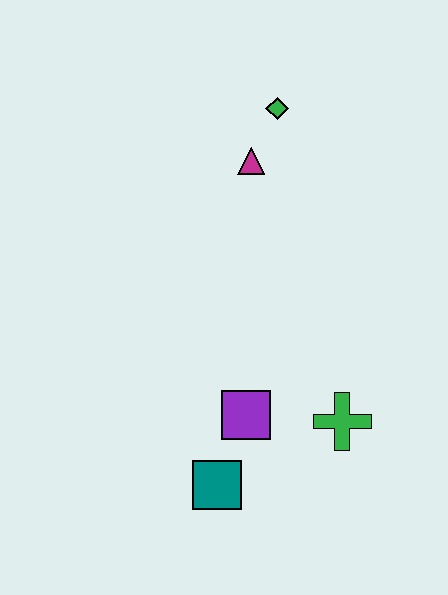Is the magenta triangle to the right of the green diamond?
No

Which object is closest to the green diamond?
The magenta triangle is closest to the green diamond.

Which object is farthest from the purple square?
The green diamond is farthest from the purple square.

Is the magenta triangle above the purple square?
Yes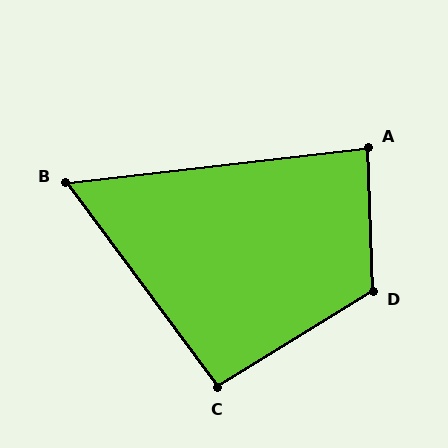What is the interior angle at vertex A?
Approximately 85 degrees (approximately right).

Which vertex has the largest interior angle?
D, at approximately 120 degrees.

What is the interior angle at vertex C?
Approximately 95 degrees (approximately right).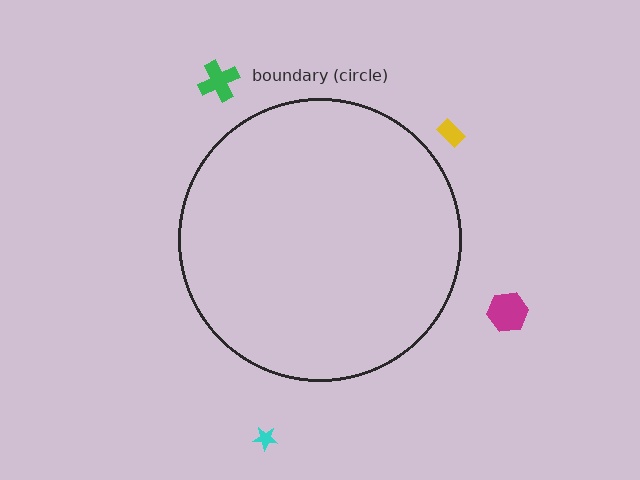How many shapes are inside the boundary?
0 inside, 4 outside.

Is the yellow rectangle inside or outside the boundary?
Outside.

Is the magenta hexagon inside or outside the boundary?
Outside.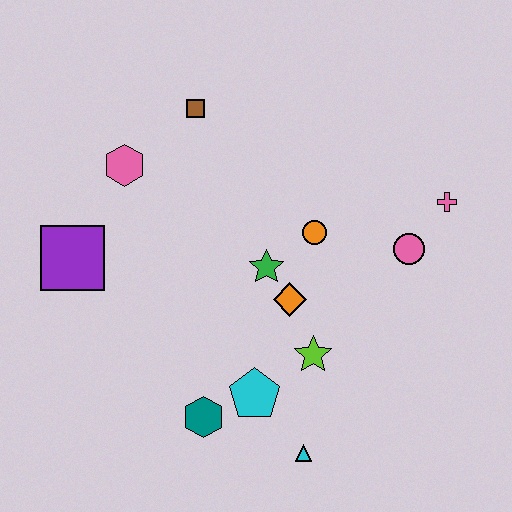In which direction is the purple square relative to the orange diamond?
The purple square is to the left of the orange diamond.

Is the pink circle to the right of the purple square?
Yes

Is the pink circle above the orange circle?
No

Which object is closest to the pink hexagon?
The brown square is closest to the pink hexagon.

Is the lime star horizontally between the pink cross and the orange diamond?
Yes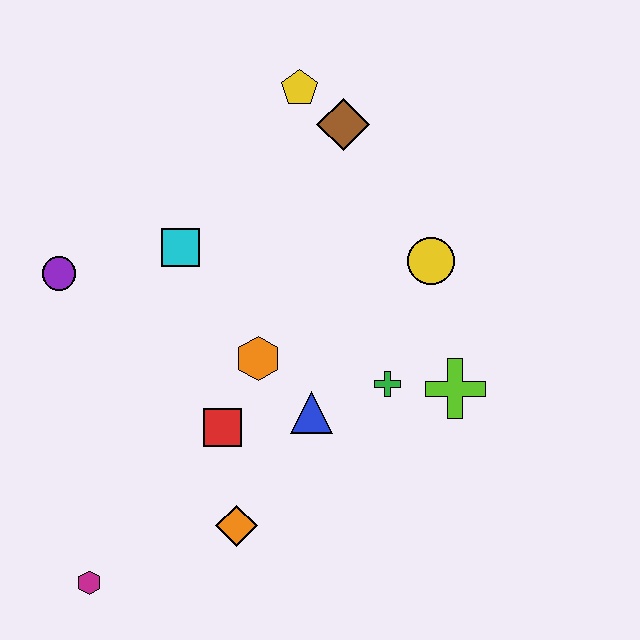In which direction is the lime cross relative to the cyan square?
The lime cross is to the right of the cyan square.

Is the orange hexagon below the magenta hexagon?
No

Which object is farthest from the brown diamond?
The magenta hexagon is farthest from the brown diamond.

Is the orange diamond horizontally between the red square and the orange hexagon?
Yes